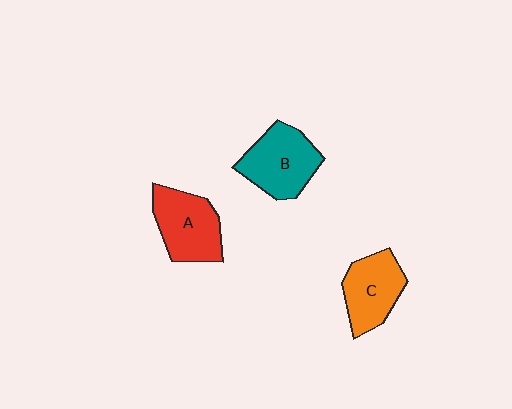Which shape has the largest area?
Shape B (teal).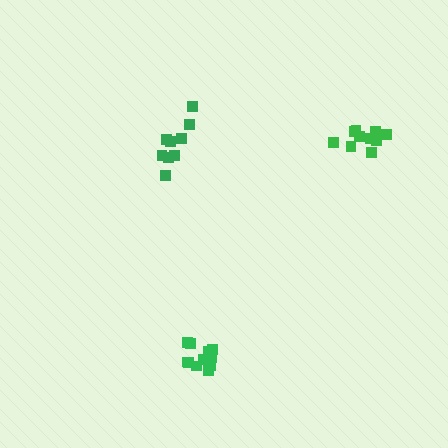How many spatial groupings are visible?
There are 3 spatial groupings.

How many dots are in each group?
Group 1: 10 dots, Group 2: 9 dots, Group 3: 11 dots (30 total).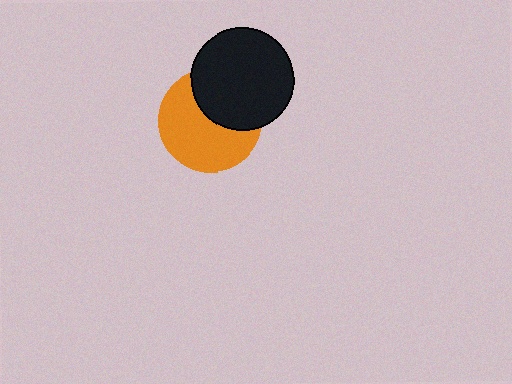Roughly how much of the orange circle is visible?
About half of it is visible (roughly 61%).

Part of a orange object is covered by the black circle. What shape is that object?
It is a circle.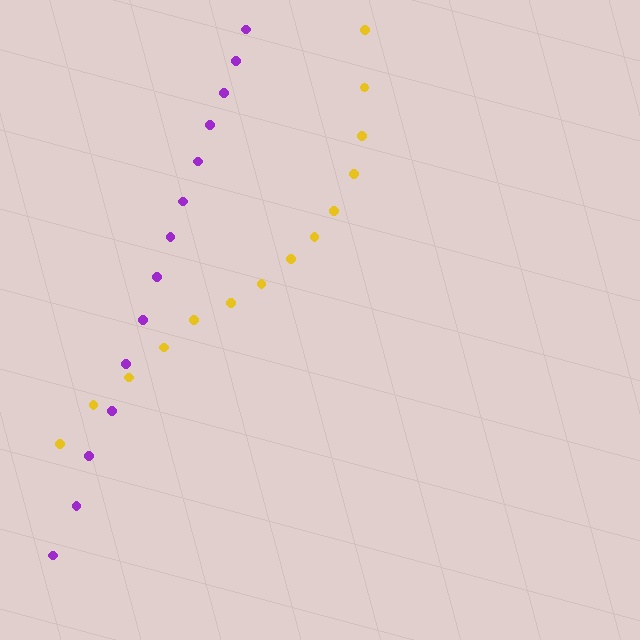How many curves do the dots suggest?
There are 2 distinct paths.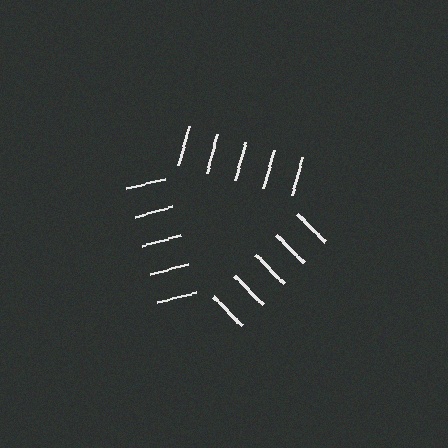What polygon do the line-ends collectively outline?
An illusory triangle — the line segments terminate on its edges but no continuous stroke is drawn.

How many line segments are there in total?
15 — 5 along each of the 3 edges.